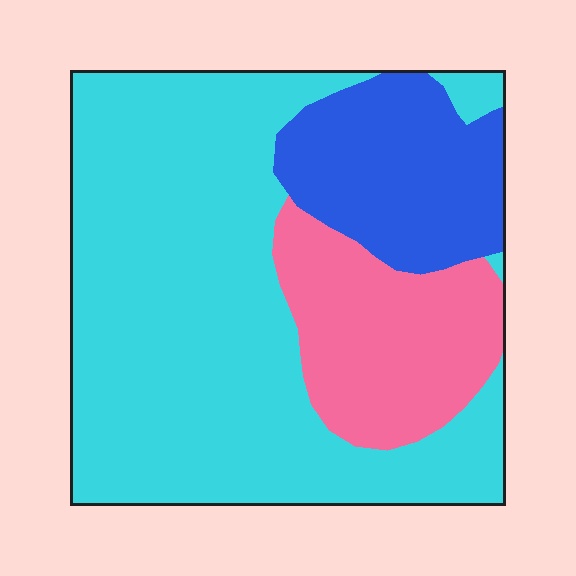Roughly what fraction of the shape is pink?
Pink takes up about one fifth (1/5) of the shape.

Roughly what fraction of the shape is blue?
Blue covers around 20% of the shape.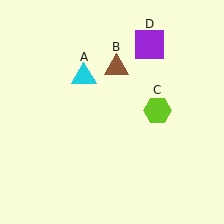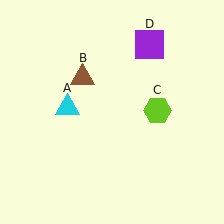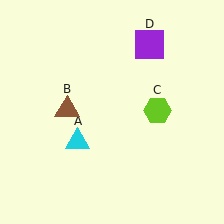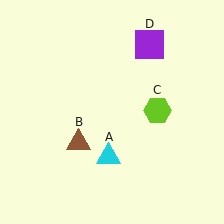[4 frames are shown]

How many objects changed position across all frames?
2 objects changed position: cyan triangle (object A), brown triangle (object B).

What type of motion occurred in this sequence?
The cyan triangle (object A), brown triangle (object B) rotated counterclockwise around the center of the scene.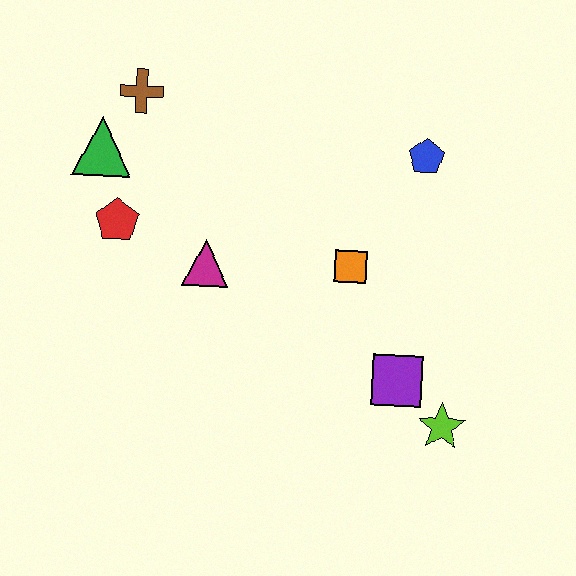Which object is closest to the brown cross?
The green triangle is closest to the brown cross.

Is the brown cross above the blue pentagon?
Yes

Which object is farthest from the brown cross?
The lime star is farthest from the brown cross.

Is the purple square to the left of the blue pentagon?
Yes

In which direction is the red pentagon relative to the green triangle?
The red pentagon is below the green triangle.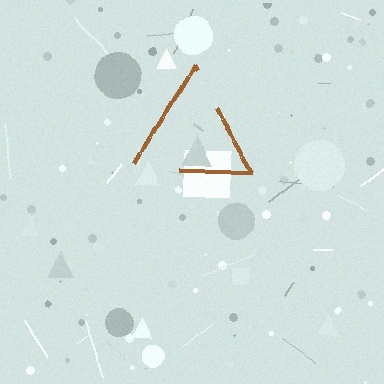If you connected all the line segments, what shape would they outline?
They would outline a triangle.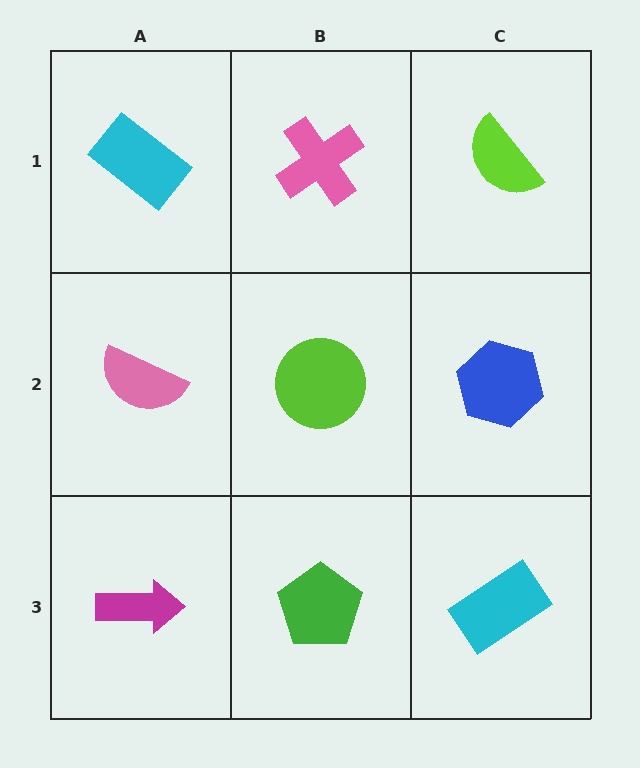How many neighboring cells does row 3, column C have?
2.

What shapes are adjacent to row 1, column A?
A pink semicircle (row 2, column A), a pink cross (row 1, column B).